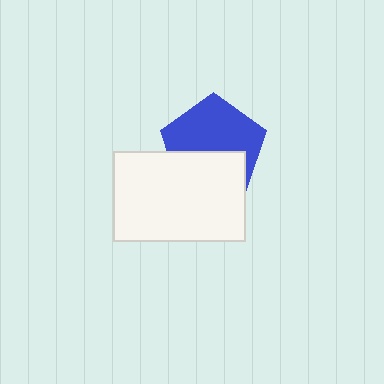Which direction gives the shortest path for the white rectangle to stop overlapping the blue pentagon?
Moving down gives the shortest separation.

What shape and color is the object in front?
The object in front is a white rectangle.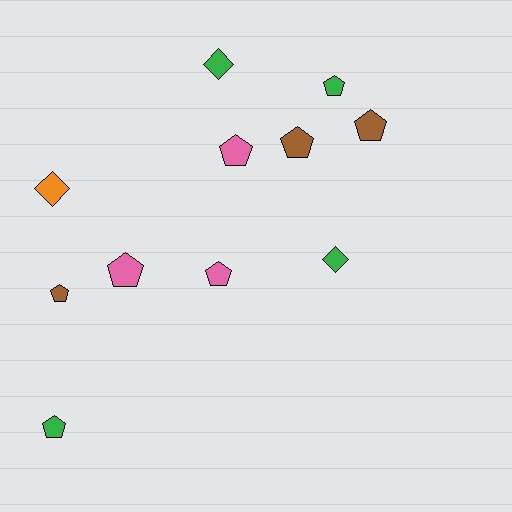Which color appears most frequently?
Green, with 4 objects.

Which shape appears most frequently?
Pentagon, with 8 objects.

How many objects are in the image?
There are 11 objects.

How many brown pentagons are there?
There are 3 brown pentagons.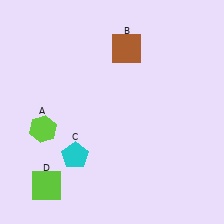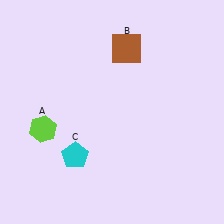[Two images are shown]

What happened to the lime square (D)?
The lime square (D) was removed in Image 2. It was in the bottom-left area of Image 1.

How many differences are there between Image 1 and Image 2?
There is 1 difference between the two images.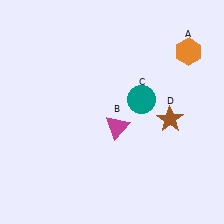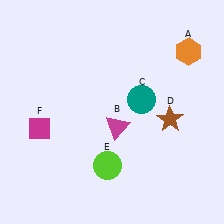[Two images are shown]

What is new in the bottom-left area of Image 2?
A lime circle (E) was added in the bottom-left area of Image 2.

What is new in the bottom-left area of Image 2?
A magenta diamond (F) was added in the bottom-left area of Image 2.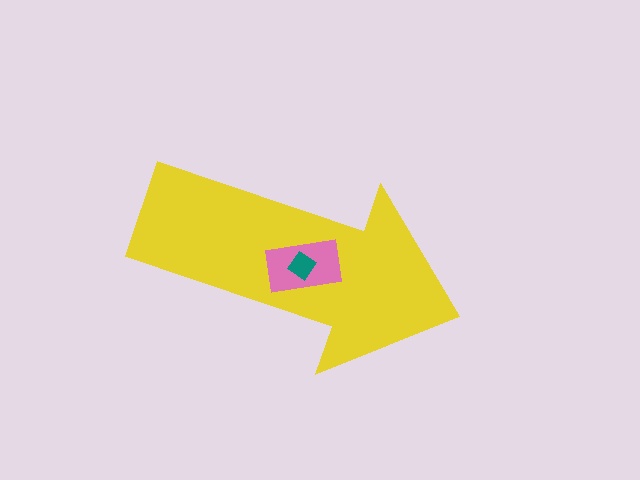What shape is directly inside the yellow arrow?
The pink rectangle.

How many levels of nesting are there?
3.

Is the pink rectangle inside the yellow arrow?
Yes.